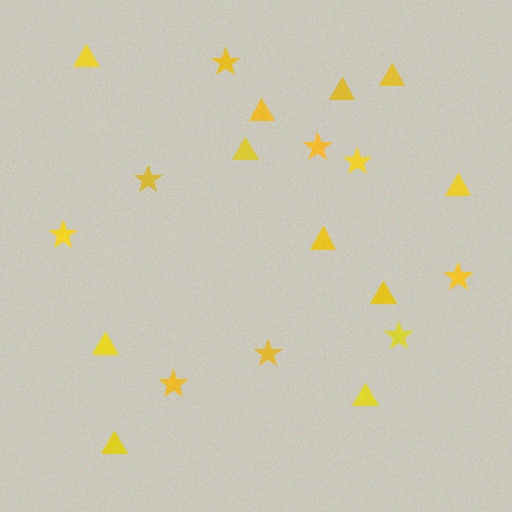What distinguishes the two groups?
There are 2 groups: one group of stars (9) and one group of triangles (11).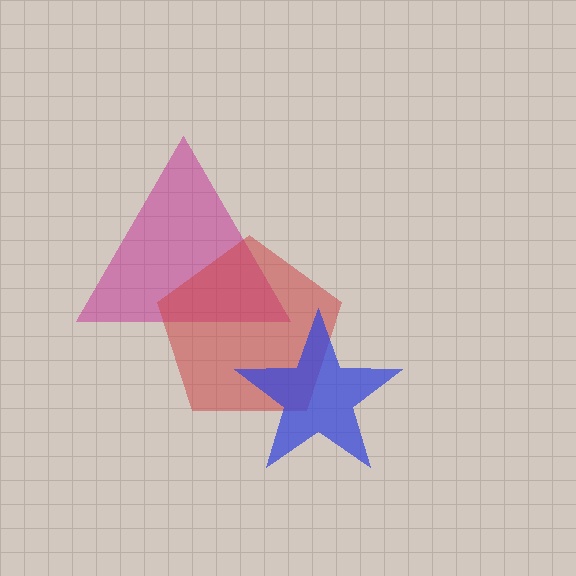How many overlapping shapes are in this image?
There are 3 overlapping shapes in the image.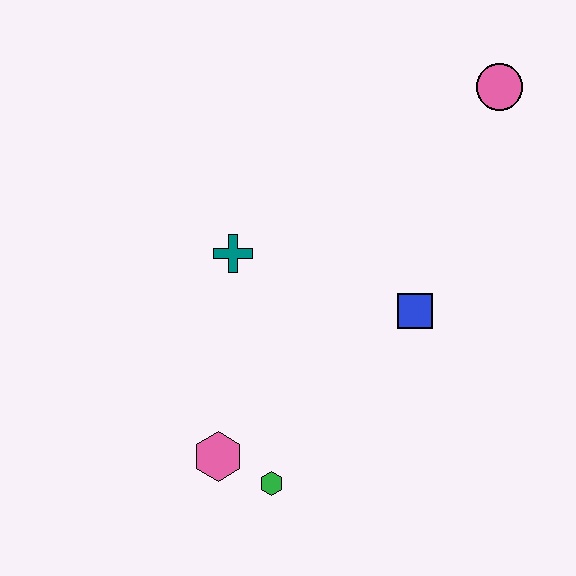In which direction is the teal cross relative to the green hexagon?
The teal cross is above the green hexagon.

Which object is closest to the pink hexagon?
The green hexagon is closest to the pink hexagon.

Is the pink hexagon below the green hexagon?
No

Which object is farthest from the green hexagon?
The pink circle is farthest from the green hexagon.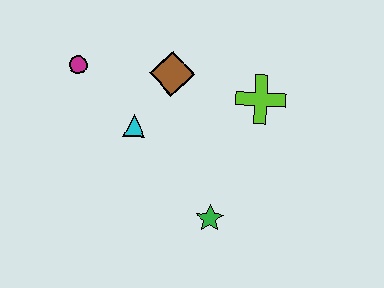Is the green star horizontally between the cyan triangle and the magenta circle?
No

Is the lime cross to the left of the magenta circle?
No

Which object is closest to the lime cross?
The brown diamond is closest to the lime cross.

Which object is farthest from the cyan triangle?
The lime cross is farthest from the cyan triangle.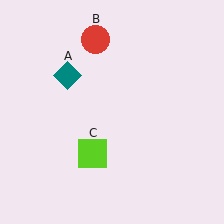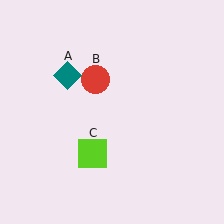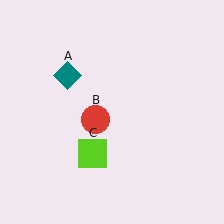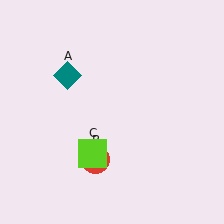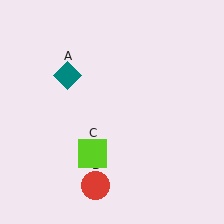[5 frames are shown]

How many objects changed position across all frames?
1 object changed position: red circle (object B).